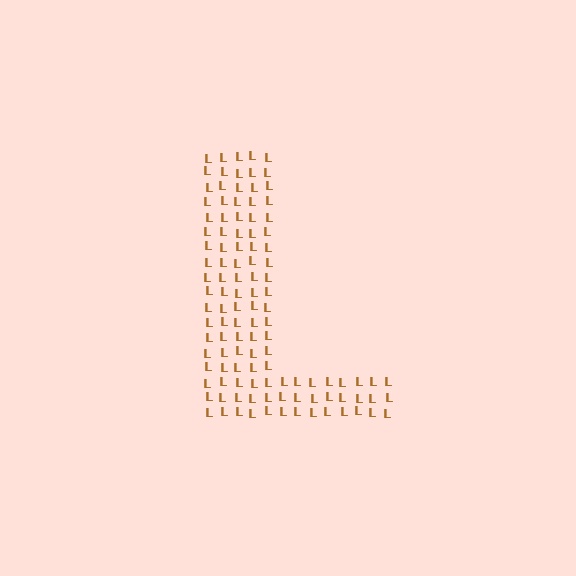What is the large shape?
The large shape is the letter L.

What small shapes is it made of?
It is made of small letter L's.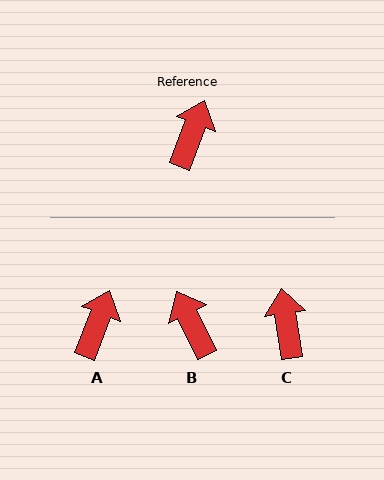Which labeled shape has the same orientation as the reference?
A.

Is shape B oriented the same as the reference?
No, it is off by about 47 degrees.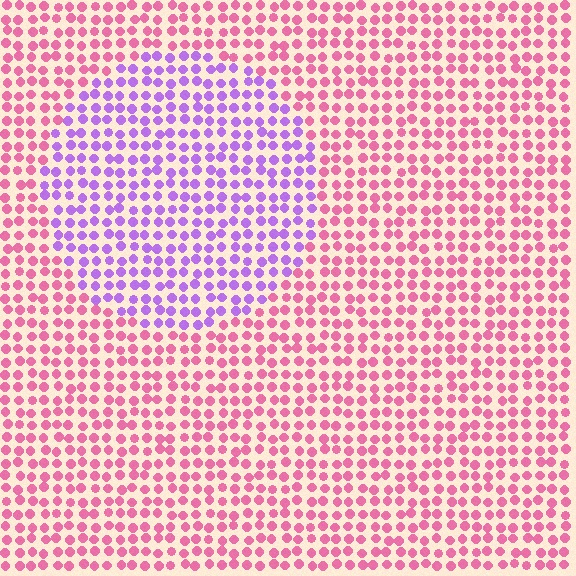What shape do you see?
I see a circle.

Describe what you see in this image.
The image is filled with small pink elements in a uniform arrangement. A circle-shaped region is visible where the elements are tinted to a slightly different hue, forming a subtle color boundary.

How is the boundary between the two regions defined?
The boundary is defined purely by a slight shift in hue (about 56 degrees). Spacing, size, and orientation are identical on both sides.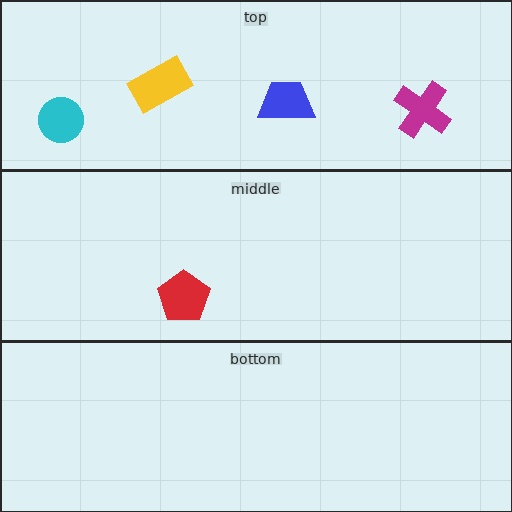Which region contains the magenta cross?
The top region.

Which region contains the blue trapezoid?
The top region.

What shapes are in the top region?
The magenta cross, the cyan circle, the blue trapezoid, the yellow rectangle.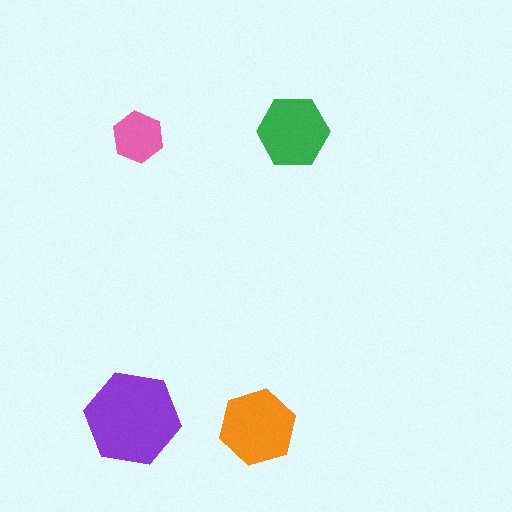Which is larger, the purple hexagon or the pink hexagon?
The purple one.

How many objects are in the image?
There are 4 objects in the image.